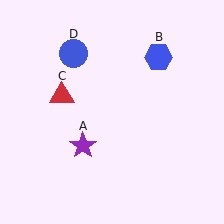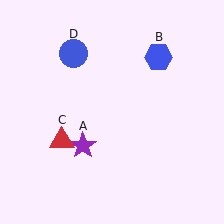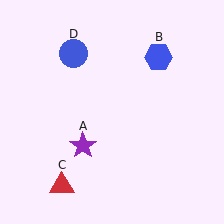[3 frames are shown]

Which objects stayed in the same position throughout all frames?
Purple star (object A) and blue hexagon (object B) and blue circle (object D) remained stationary.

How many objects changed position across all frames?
1 object changed position: red triangle (object C).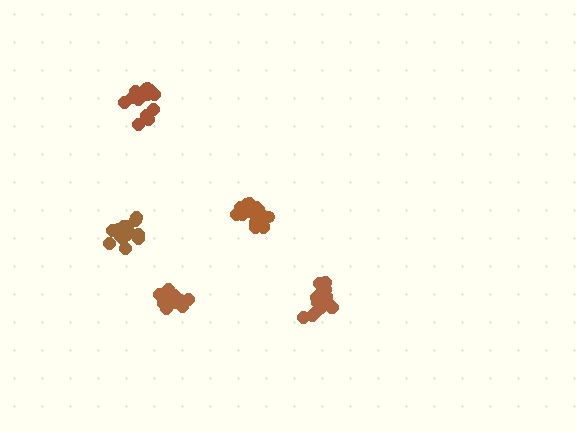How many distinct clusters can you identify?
There are 5 distinct clusters.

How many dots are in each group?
Group 1: 15 dots, Group 2: 15 dots, Group 3: 16 dots, Group 4: 18 dots, Group 5: 18 dots (82 total).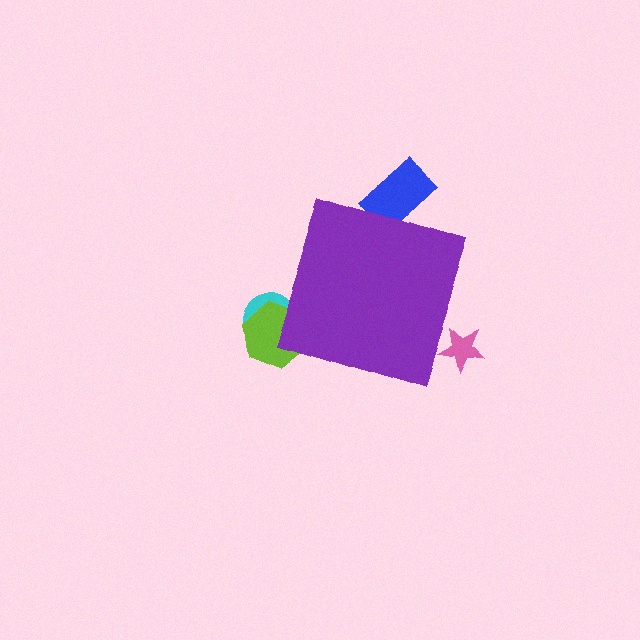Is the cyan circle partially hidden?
Yes, the cyan circle is partially hidden behind the purple diamond.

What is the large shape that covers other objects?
A purple diamond.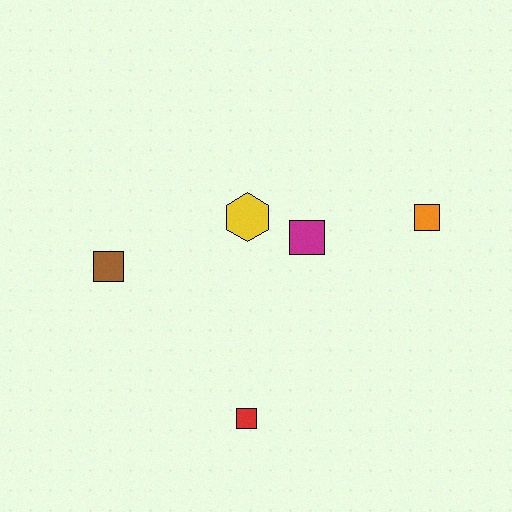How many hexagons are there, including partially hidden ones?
There is 1 hexagon.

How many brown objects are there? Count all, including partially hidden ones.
There is 1 brown object.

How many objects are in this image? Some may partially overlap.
There are 5 objects.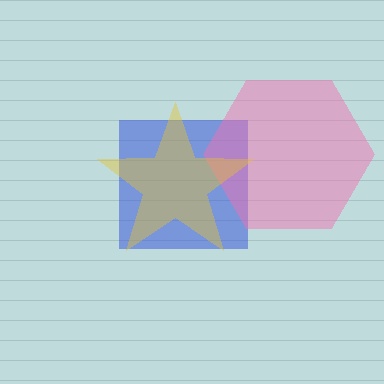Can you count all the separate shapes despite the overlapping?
Yes, there are 3 separate shapes.